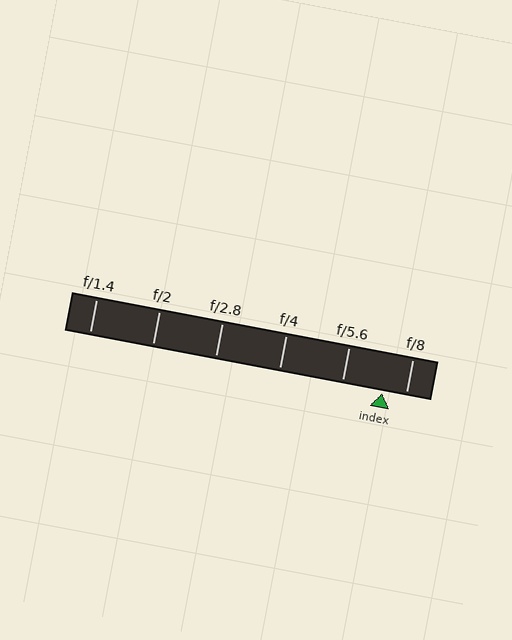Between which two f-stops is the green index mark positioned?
The index mark is between f/5.6 and f/8.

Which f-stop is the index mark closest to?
The index mark is closest to f/8.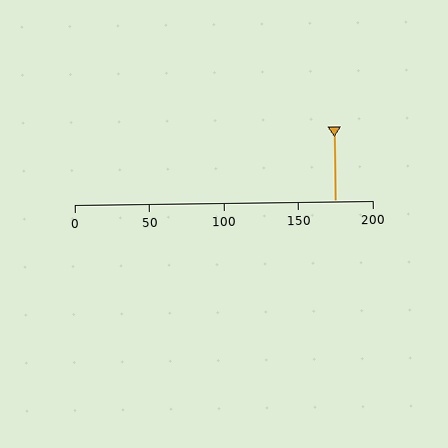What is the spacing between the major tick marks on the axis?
The major ticks are spaced 50 apart.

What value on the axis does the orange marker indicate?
The marker indicates approximately 175.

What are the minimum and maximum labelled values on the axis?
The axis runs from 0 to 200.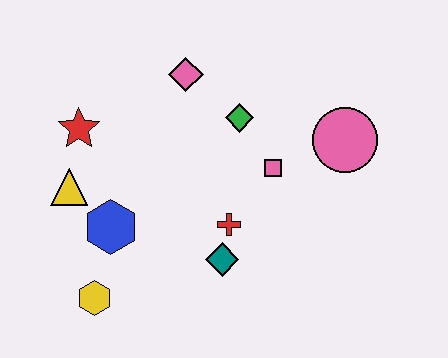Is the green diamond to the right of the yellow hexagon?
Yes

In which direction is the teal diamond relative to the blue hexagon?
The teal diamond is to the right of the blue hexagon.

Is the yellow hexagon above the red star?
No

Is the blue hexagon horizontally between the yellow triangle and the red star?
No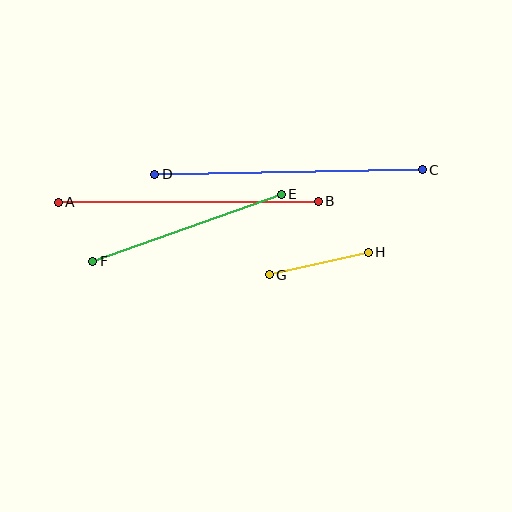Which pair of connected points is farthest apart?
Points C and D are farthest apart.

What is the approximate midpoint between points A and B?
The midpoint is at approximately (188, 202) pixels.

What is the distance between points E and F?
The distance is approximately 200 pixels.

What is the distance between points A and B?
The distance is approximately 260 pixels.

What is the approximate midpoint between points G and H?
The midpoint is at approximately (319, 264) pixels.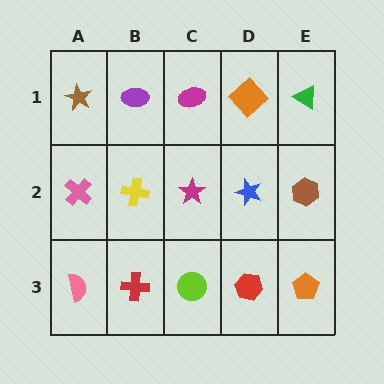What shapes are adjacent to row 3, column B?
A yellow cross (row 2, column B), a pink semicircle (row 3, column A), a lime circle (row 3, column C).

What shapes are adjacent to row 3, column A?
A pink cross (row 2, column A), a red cross (row 3, column B).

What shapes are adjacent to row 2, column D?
An orange diamond (row 1, column D), a red hexagon (row 3, column D), a magenta star (row 2, column C), a brown hexagon (row 2, column E).